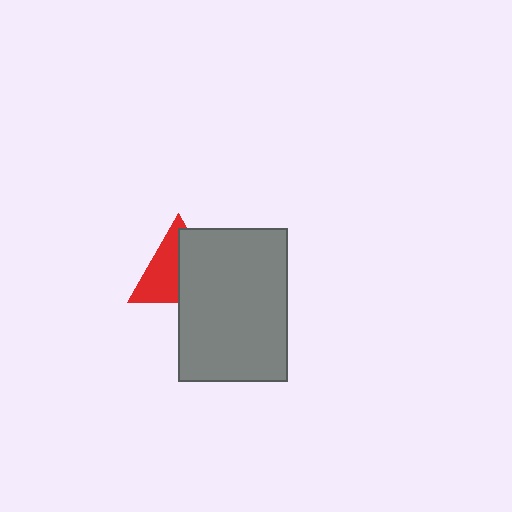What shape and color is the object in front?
The object in front is a gray rectangle.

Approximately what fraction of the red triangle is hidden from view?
Roughly 50% of the red triangle is hidden behind the gray rectangle.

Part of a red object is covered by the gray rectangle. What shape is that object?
It is a triangle.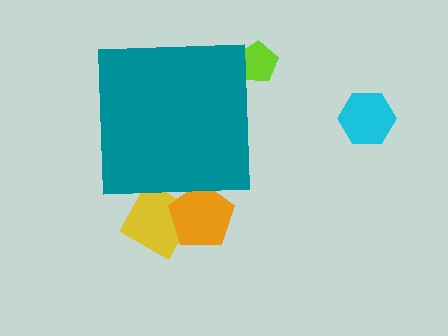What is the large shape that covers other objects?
A teal square.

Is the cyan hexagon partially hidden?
No, the cyan hexagon is fully visible.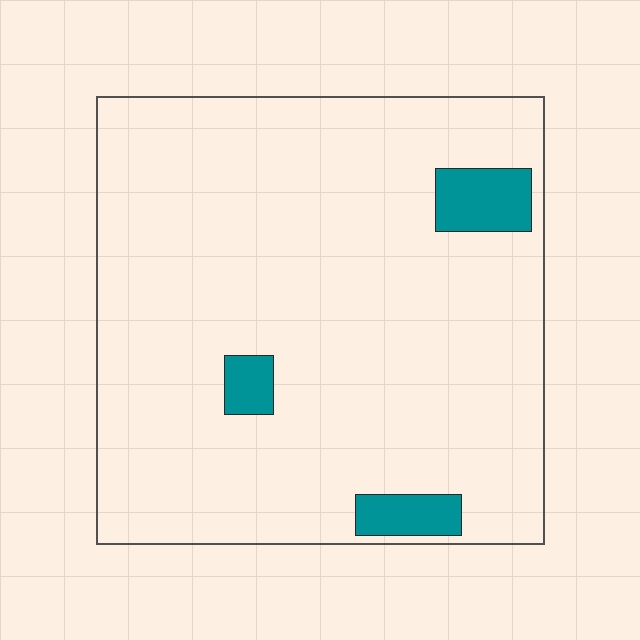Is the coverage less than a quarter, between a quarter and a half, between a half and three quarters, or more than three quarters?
Less than a quarter.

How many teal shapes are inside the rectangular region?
3.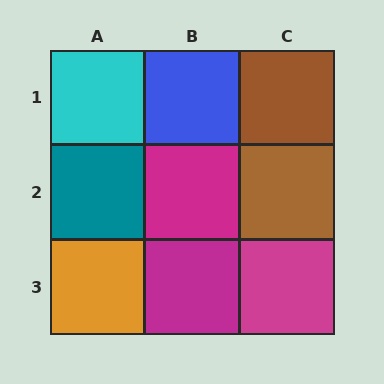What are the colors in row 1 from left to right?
Cyan, blue, brown.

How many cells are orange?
1 cell is orange.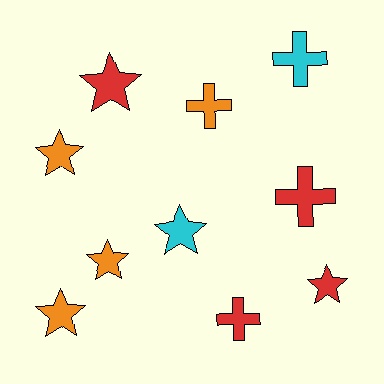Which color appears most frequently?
Red, with 4 objects.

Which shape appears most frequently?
Star, with 6 objects.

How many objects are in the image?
There are 10 objects.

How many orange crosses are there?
There is 1 orange cross.